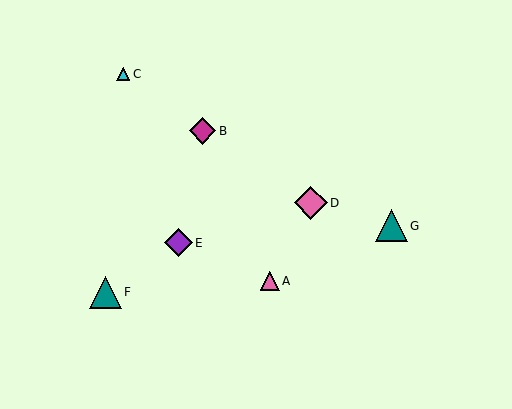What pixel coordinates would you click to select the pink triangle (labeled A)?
Click at (270, 281) to select the pink triangle A.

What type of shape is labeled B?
Shape B is a magenta diamond.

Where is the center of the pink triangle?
The center of the pink triangle is at (270, 281).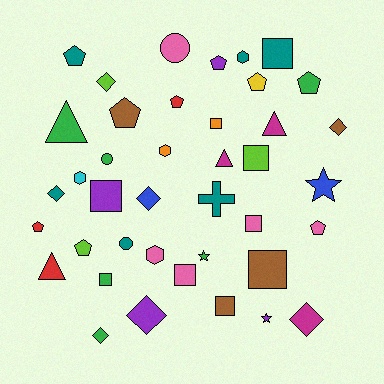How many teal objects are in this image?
There are 6 teal objects.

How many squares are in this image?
There are 9 squares.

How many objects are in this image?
There are 40 objects.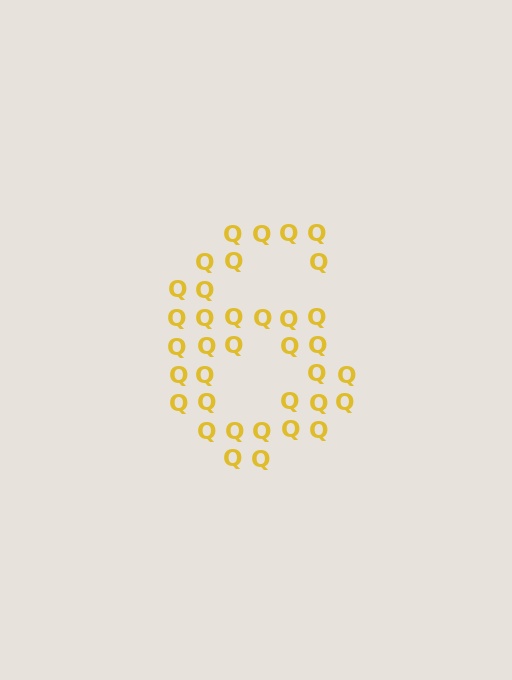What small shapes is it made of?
It is made of small letter Q's.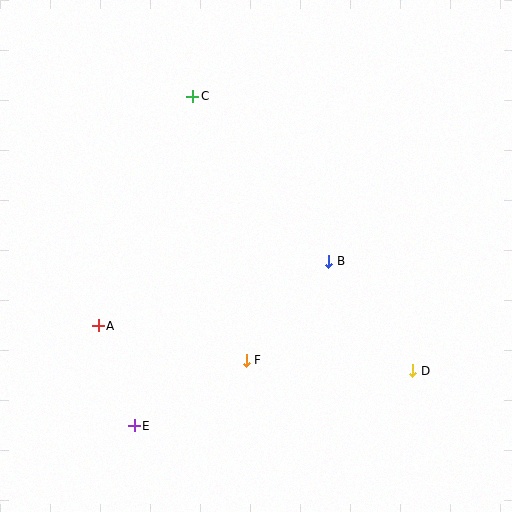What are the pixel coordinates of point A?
Point A is at (98, 326).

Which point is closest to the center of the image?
Point B at (329, 261) is closest to the center.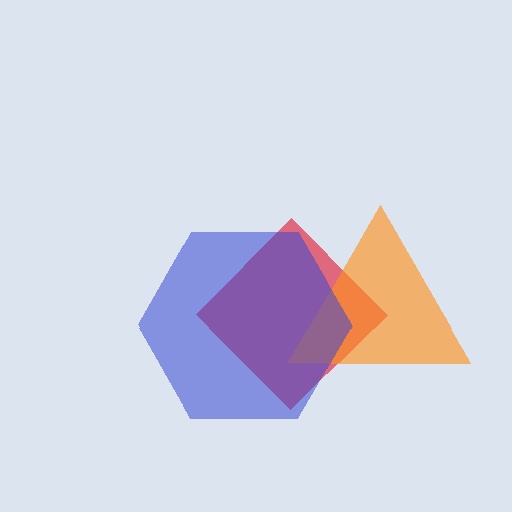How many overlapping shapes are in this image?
There are 3 overlapping shapes in the image.